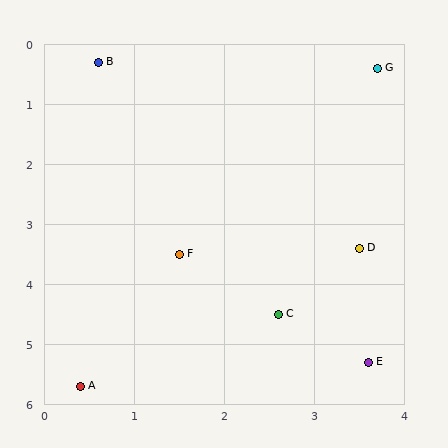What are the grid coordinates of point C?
Point C is at approximately (2.6, 4.5).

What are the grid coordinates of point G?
Point G is at approximately (3.7, 0.4).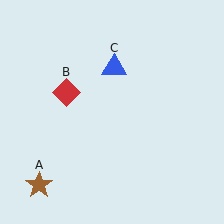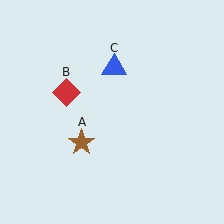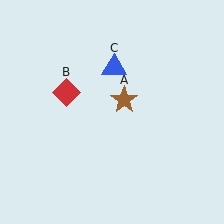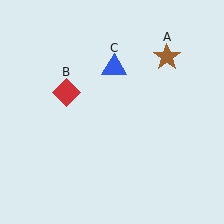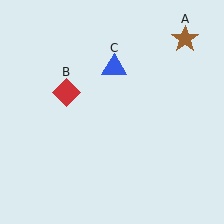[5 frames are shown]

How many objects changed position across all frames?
1 object changed position: brown star (object A).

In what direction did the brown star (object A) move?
The brown star (object A) moved up and to the right.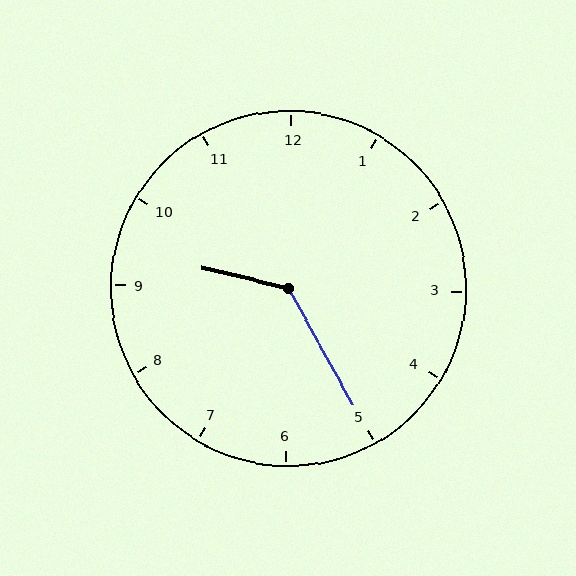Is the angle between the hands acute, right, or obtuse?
It is obtuse.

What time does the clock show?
9:25.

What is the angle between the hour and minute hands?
Approximately 132 degrees.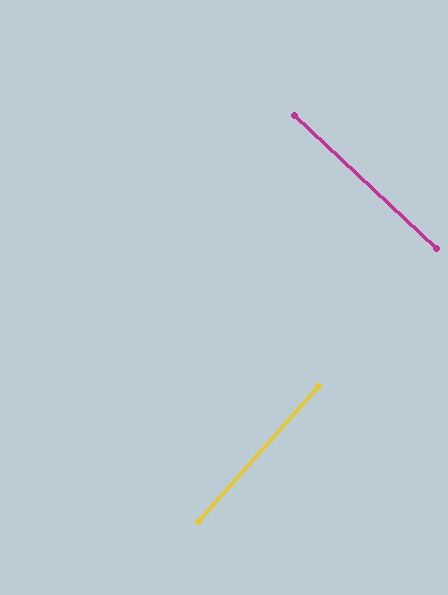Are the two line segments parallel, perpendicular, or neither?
Perpendicular — they meet at approximately 88°.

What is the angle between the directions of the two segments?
Approximately 88 degrees.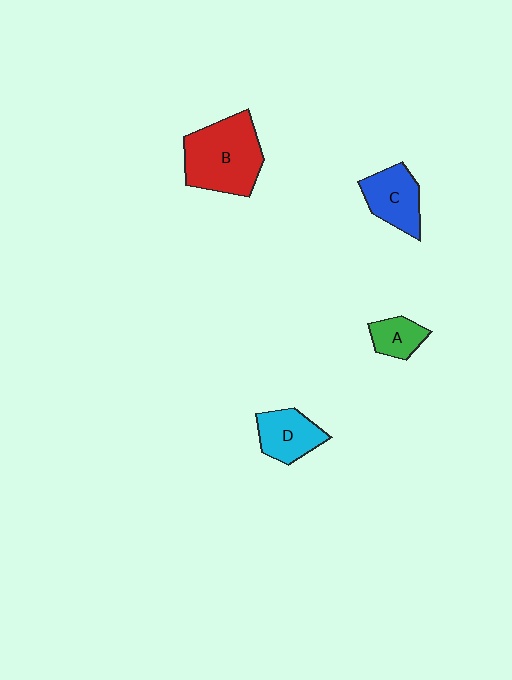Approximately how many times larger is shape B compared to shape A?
Approximately 2.8 times.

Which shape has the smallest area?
Shape A (green).